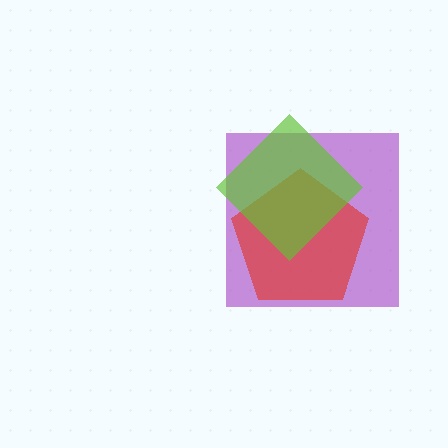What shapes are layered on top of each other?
The layered shapes are: a purple square, a red pentagon, a lime diamond.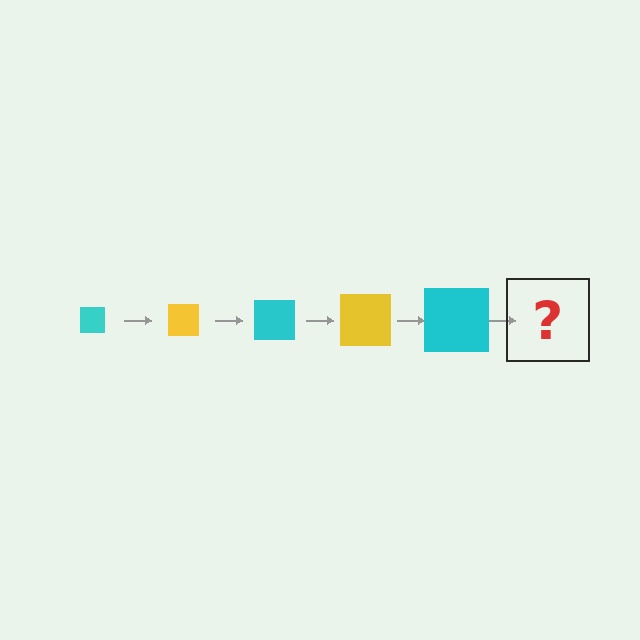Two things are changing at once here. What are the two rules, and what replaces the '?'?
The two rules are that the square grows larger each step and the color cycles through cyan and yellow. The '?' should be a yellow square, larger than the previous one.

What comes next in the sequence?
The next element should be a yellow square, larger than the previous one.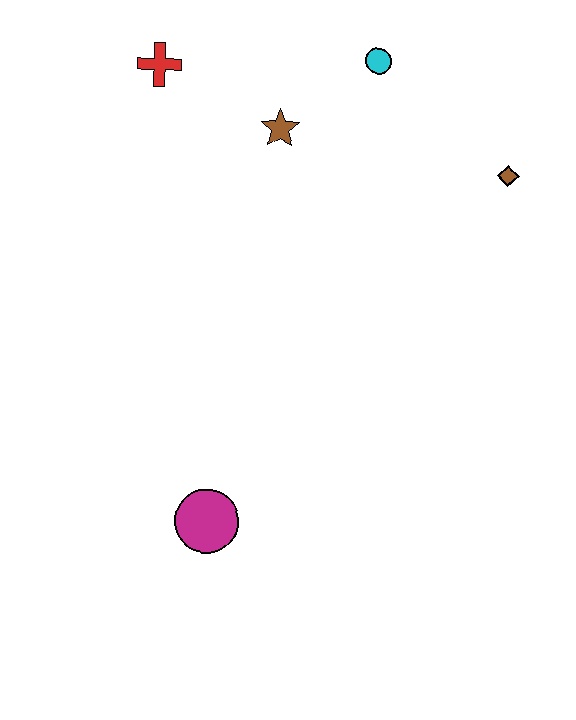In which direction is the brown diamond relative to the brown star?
The brown diamond is to the right of the brown star.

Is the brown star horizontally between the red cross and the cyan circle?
Yes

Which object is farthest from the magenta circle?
The cyan circle is farthest from the magenta circle.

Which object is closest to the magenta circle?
The brown star is closest to the magenta circle.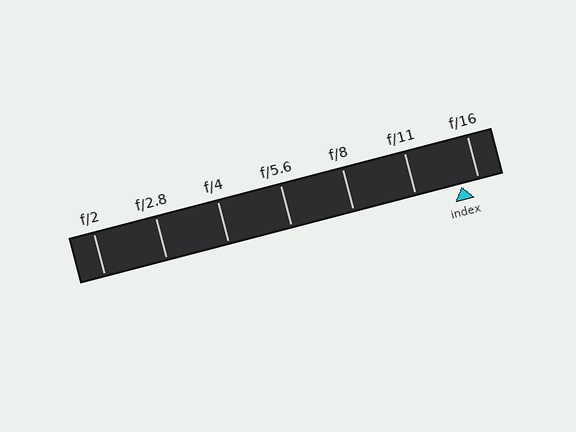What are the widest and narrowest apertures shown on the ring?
The widest aperture shown is f/2 and the narrowest is f/16.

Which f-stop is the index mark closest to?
The index mark is closest to f/16.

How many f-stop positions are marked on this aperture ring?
There are 7 f-stop positions marked.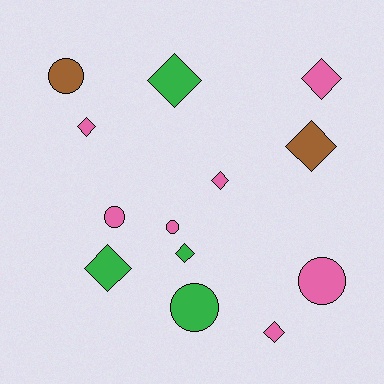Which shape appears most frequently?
Diamond, with 8 objects.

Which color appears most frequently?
Pink, with 7 objects.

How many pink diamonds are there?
There are 4 pink diamonds.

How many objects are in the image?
There are 13 objects.